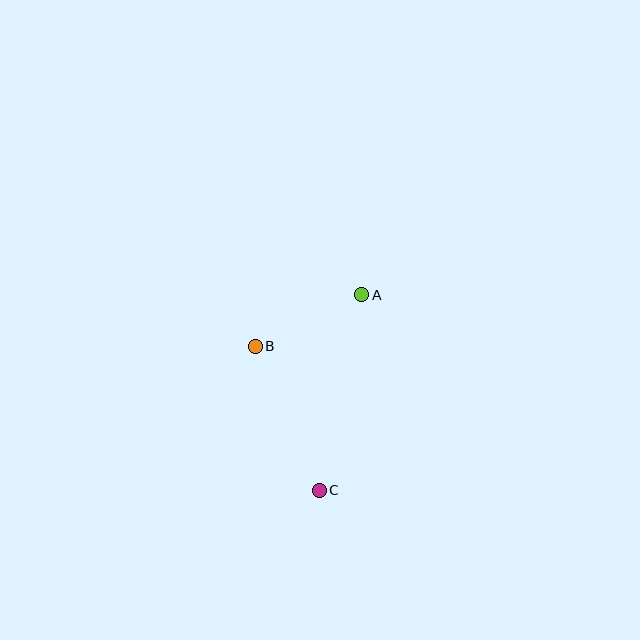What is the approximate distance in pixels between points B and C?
The distance between B and C is approximately 158 pixels.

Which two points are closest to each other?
Points A and B are closest to each other.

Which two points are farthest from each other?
Points A and C are farthest from each other.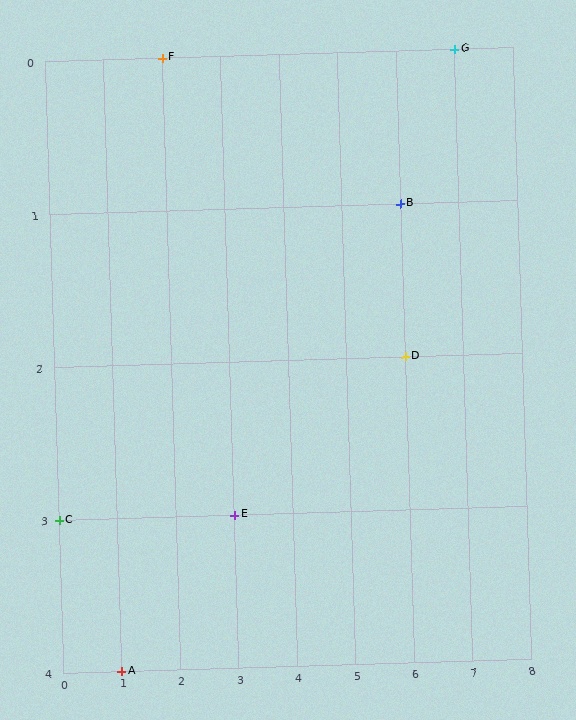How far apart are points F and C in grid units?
Points F and C are 2 columns and 3 rows apart (about 3.6 grid units diagonally).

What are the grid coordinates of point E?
Point E is at grid coordinates (3, 3).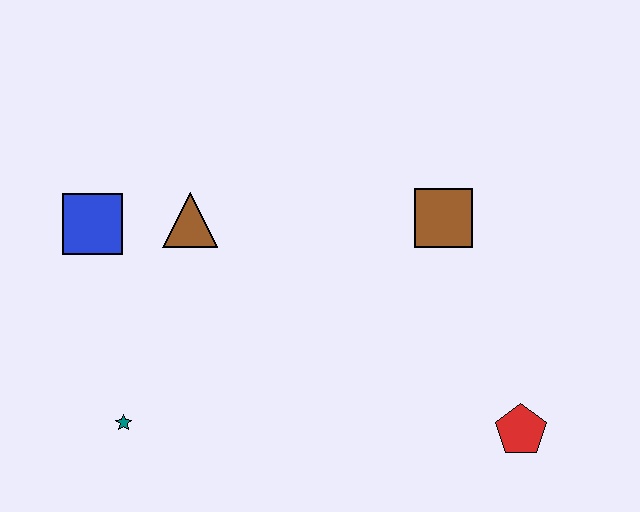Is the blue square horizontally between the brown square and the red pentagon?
No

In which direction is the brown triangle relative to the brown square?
The brown triangle is to the left of the brown square.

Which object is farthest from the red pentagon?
The blue square is farthest from the red pentagon.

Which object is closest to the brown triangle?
The blue square is closest to the brown triangle.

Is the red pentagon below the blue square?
Yes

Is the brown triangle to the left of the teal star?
No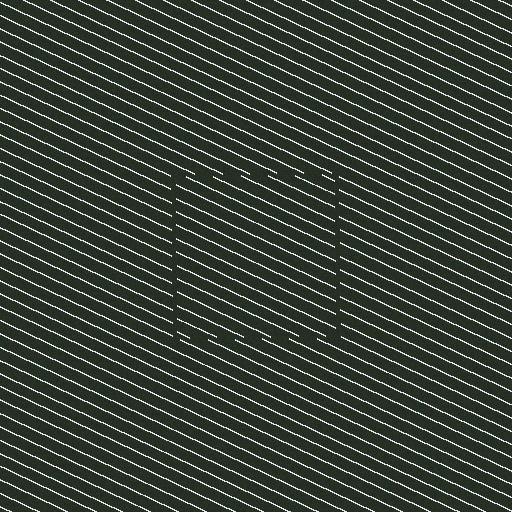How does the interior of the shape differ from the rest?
The interior of the shape contains the same grating, shifted by half a period — the contour is defined by the phase discontinuity where line-ends from the inner and outer gratings abut.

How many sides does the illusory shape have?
4 sides — the line-ends trace a square.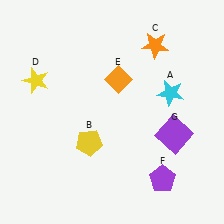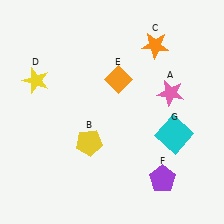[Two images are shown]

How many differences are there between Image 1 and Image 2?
There are 2 differences between the two images.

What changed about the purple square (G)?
In Image 1, G is purple. In Image 2, it changed to cyan.